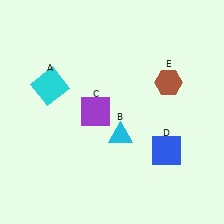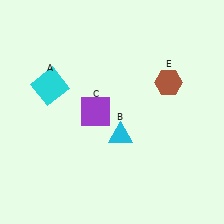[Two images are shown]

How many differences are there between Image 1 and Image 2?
There is 1 difference between the two images.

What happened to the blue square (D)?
The blue square (D) was removed in Image 2. It was in the bottom-right area of Image 1.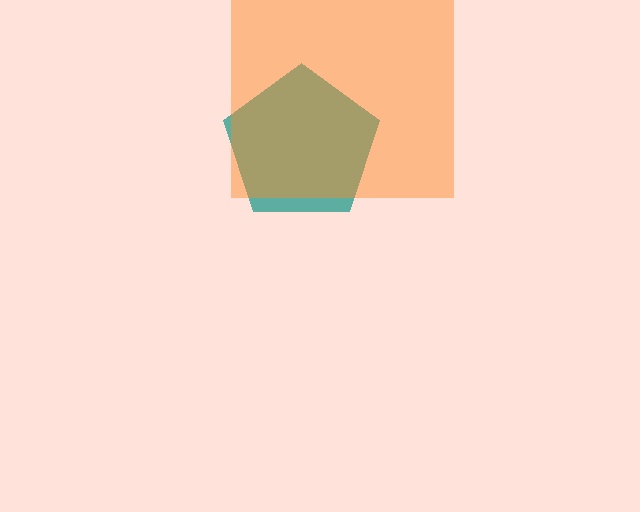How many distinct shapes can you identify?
There are 2 distinct shapes: a teal pentagon, an orange square.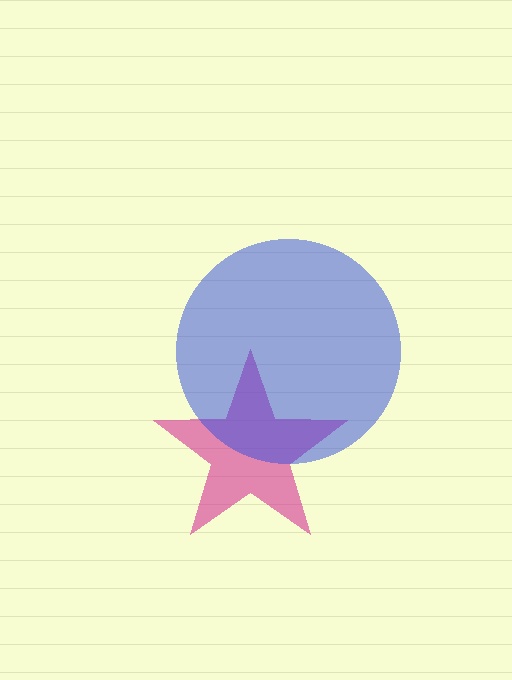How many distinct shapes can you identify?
There are 2 distinct shapes: a magenta star, a blue circle.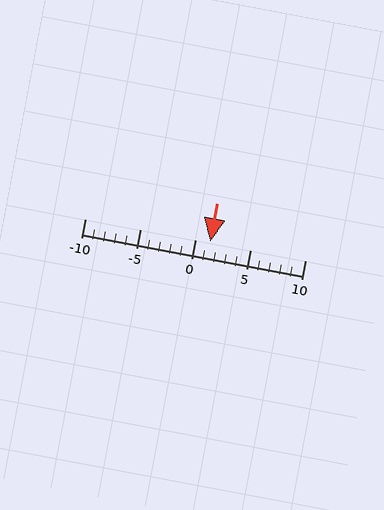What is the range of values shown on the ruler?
The ruler shows values from -10 to 10.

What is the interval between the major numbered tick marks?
The major tick marks are spaced 5 units apart.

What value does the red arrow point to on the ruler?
The red arrow points to approximately 1.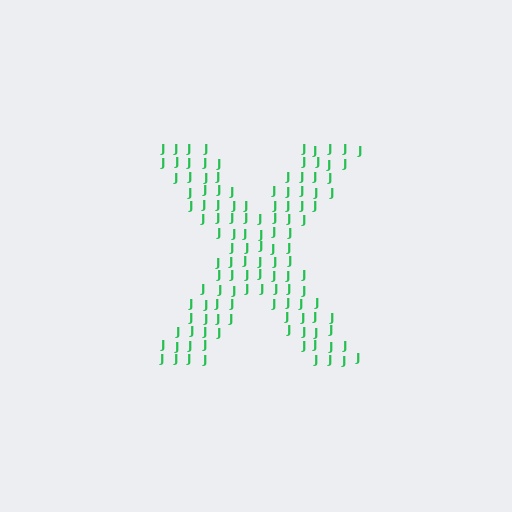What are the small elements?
The small elements are letter J's.